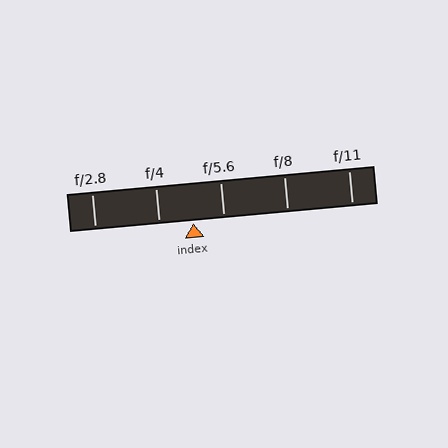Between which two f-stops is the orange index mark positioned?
The index mark is between f/4 and f/5.6.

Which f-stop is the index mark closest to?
The index mark is closest to f/5.6.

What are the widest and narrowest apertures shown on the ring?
The widest aperture shown is f/2.8 and the narrowest is f/11.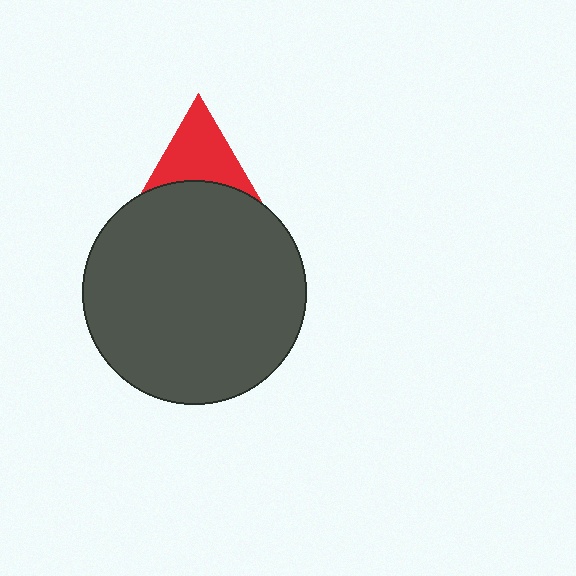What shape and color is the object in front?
The object in front is a dark gray circle.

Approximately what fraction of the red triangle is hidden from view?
Roughly 30% of the red triangle is hidden behind the dark gray circle.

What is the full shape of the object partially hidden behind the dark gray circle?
The partially hidden object is a red triangle.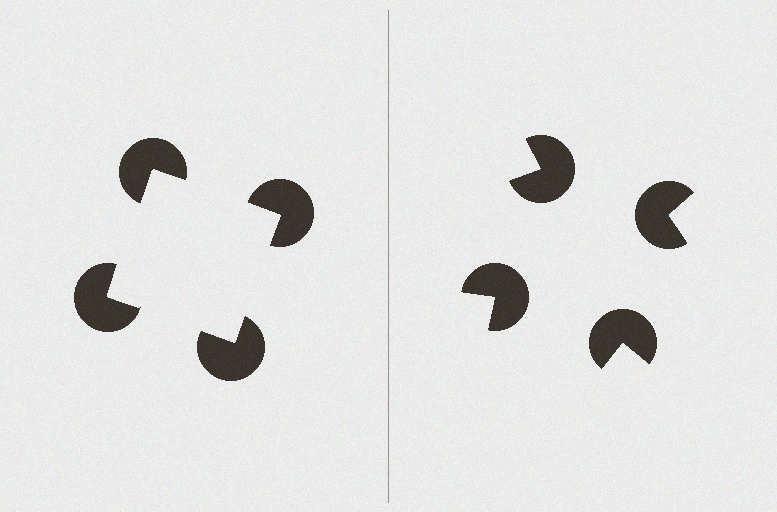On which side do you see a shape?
An illusory square appears on the left side. On the right side the wedge cuts are rotated, so no coherent shape forms.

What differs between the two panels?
The pac-man discs are positioned identically on both sides; only the wedge orientations differ. On the left they align to a square; on the right they are misaligned.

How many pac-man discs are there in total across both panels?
8 — 4 on each side.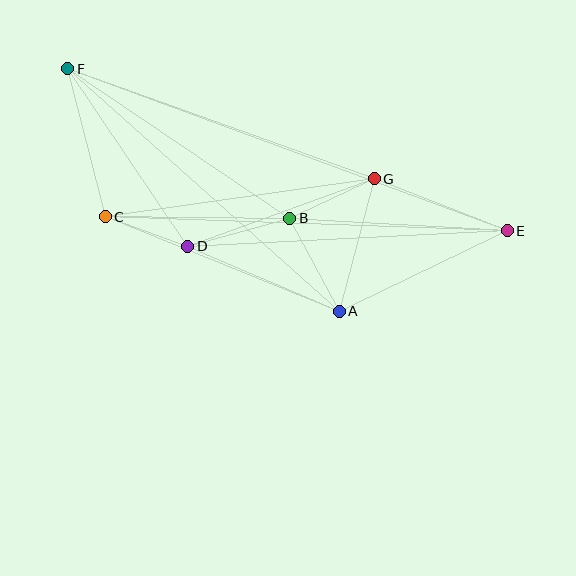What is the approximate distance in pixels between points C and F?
The distance between C and F is approximately 153 pixels.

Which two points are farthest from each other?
Points E and F are farthest from each other.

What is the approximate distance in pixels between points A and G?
The distance between A and G is approximately 137 pixels.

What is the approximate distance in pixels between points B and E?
The distance between B and E is approximately 218 pixels.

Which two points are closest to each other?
Points C and D are closest to each other.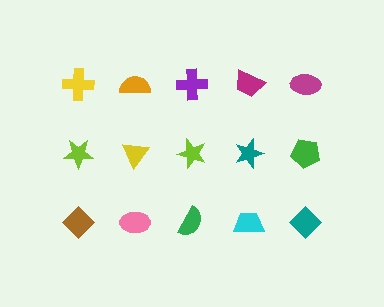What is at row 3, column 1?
A brown diamond.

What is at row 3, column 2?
A pink ellipse.